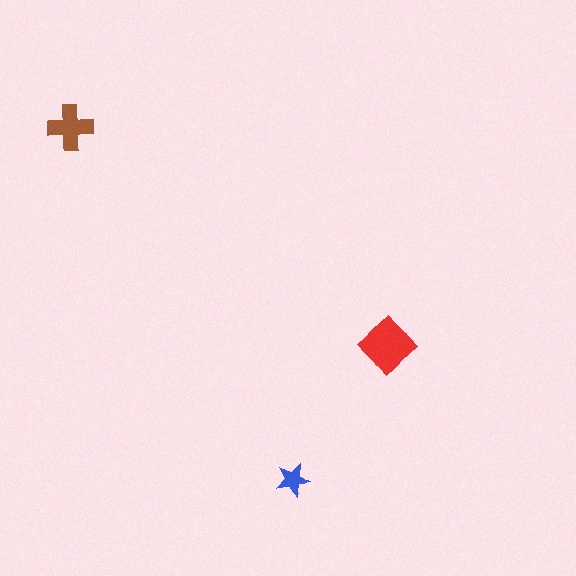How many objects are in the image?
There are 3 objects in the image.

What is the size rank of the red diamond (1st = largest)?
1st.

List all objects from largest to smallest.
The red diamond, the brown cross, the blue star.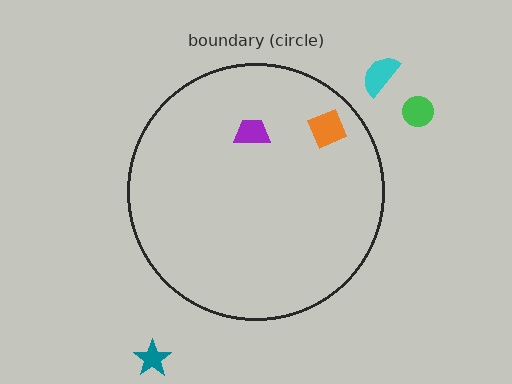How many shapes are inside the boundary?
2 inside, 3 outside.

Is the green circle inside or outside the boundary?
Outside.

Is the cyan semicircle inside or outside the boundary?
Outside.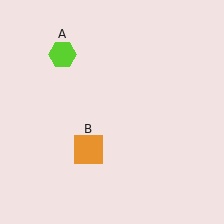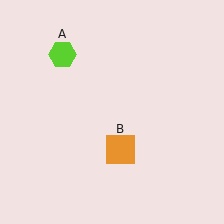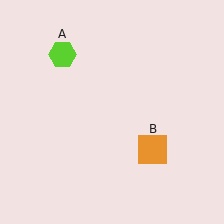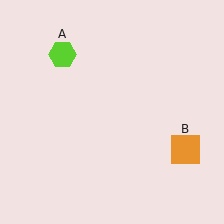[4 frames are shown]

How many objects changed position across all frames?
1 object changed position: orange square (object B).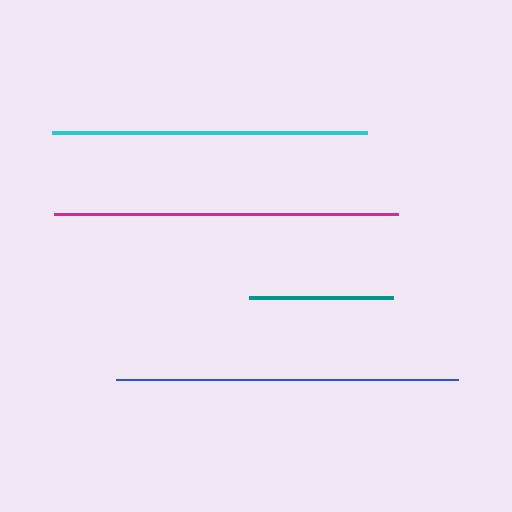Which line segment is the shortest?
The teal line is the shortest at approximately 144 pixels.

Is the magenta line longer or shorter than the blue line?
The magenta line is longer than the blue line.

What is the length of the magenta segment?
The magenta segment is approximately 344 pixels long.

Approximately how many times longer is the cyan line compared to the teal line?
The cyan line is approximately 2.2 times the length of the teal line.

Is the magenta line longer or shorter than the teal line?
The magenta line is longer than the teal line.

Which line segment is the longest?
The magenta line is the longest at approximately 344 pixels.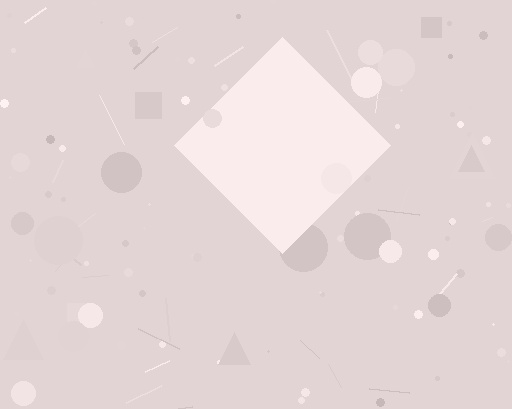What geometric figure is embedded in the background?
A diamond is embedded in the background.